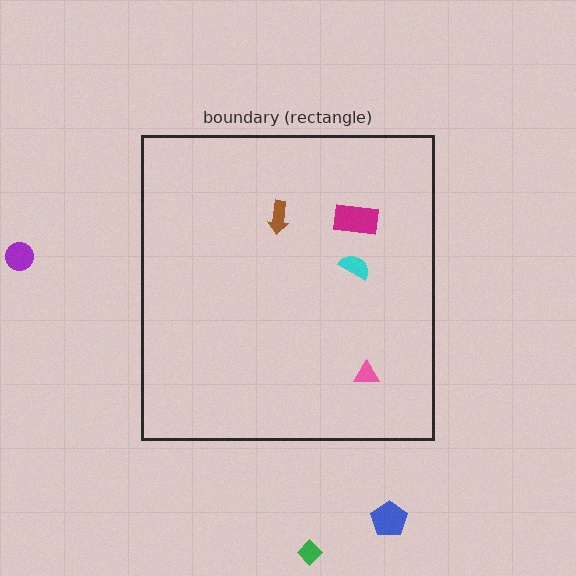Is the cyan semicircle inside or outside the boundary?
Inside.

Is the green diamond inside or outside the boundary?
Outside.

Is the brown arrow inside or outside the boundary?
Inside.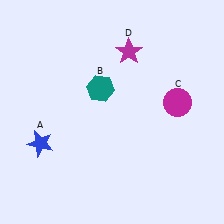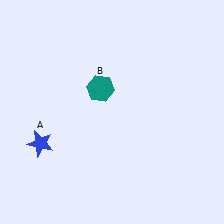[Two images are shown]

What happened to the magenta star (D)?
The magenta star (D) was removed in Image 2. It was in the top-right area of Image 1.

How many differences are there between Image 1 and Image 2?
There are 2 differences between the two images.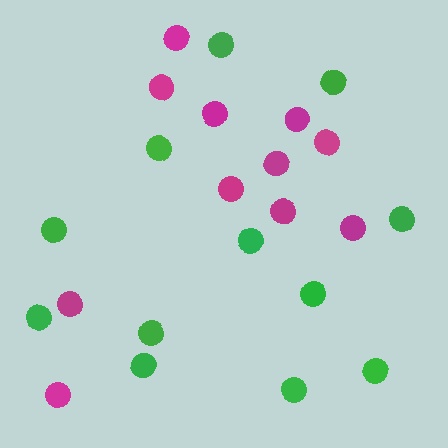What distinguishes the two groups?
There are 2 groups: one group of magenta circles (11) and one group of green circles (12).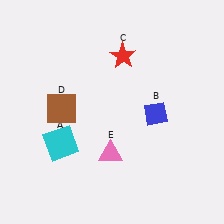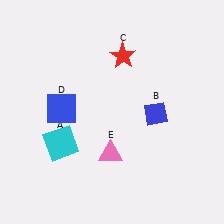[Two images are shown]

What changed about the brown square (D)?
In Image 1, D is brown. In Image 2, it changed to blue.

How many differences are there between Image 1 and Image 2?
There is 1 difference between the two images.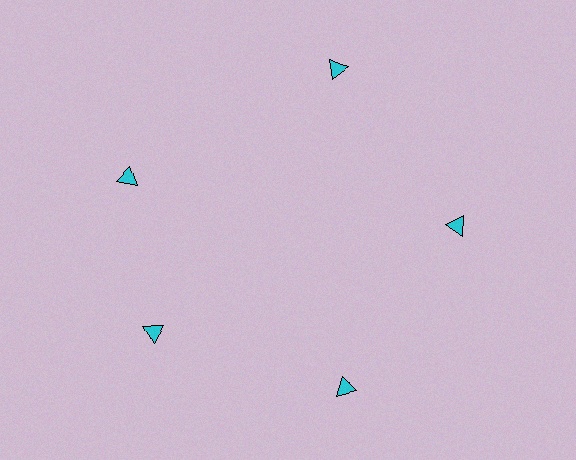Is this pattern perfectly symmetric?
No. The 5 cyan triangles are arranged in a ring, but one element near the 10 o'clock position is rotated out of alignment along the ring, breaking the 5-fold rotational symmetry.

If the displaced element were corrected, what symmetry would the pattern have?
It would have 5-fold rotational symmetry — the pattern would map onto itself every 72 degrees.